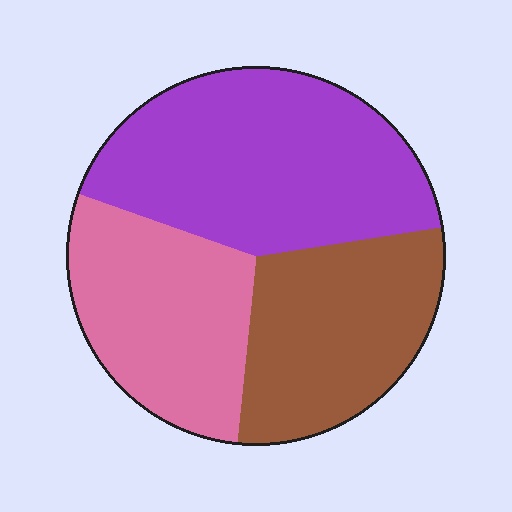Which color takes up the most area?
Purple, at roughly 40%.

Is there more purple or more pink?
Purple.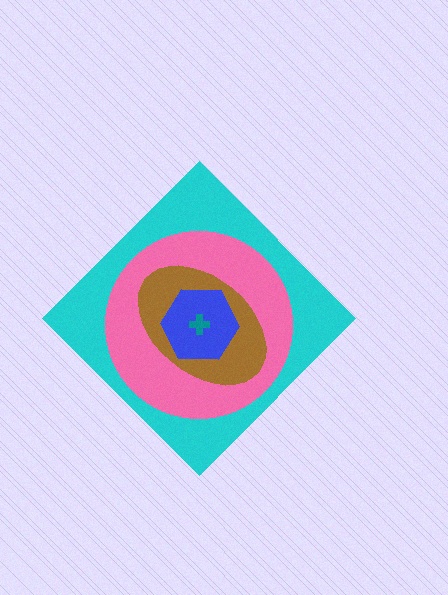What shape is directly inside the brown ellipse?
The blue hexagon.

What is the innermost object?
The teal cross.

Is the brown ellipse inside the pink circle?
Yes.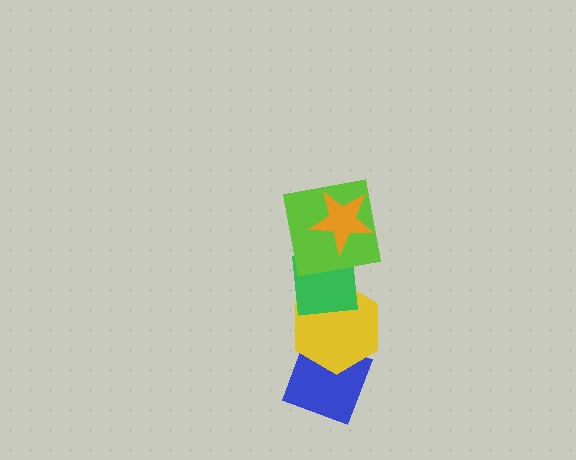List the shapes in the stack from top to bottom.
From top to bottom: the orange star, the lime square, the green square, the yellow hexagon, the blue diamond.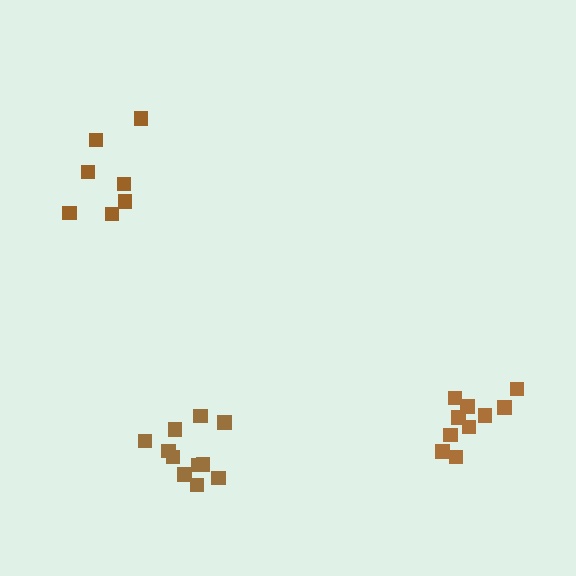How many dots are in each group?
Group 1: 11 dots, Group 2: 10 dots, Group 3: 7 dots (28 total).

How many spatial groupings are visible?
There are 3 spatial groupings.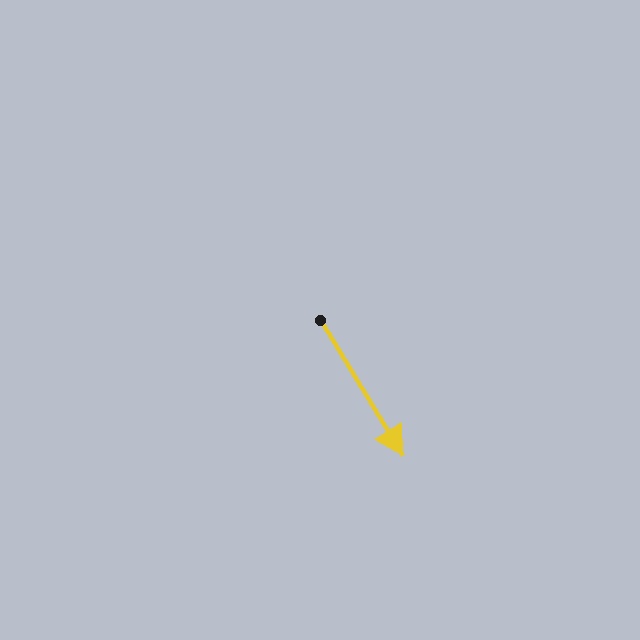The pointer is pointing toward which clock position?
Roughly 5 o'clock.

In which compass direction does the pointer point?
Southeast.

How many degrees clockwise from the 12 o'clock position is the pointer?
Approximately 149 degrees.